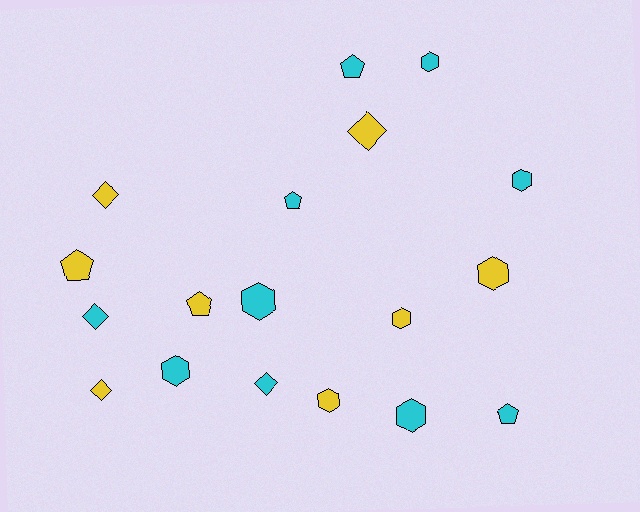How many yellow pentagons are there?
There are 2 yellow pentagons.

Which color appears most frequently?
Cyan, with 10 objects.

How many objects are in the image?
There are 18 objects.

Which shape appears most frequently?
Hexagon, with 8 objects.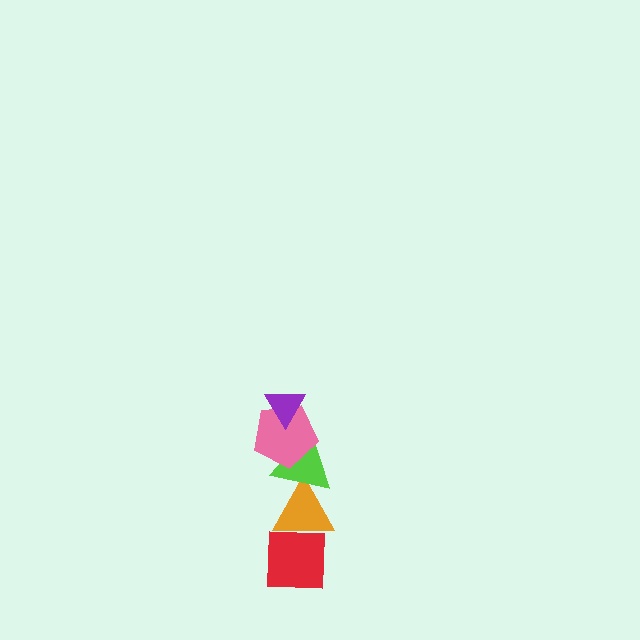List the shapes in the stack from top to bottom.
From top to bottom: the purple triangle, the pink pentagon, the lime triangle, the orange triangle, the red square.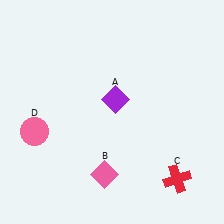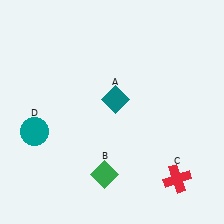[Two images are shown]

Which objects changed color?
A changed from purple to teal. B changed from pink to green. D changed from pink to teal.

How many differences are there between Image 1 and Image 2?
There are 3 differences between the two images.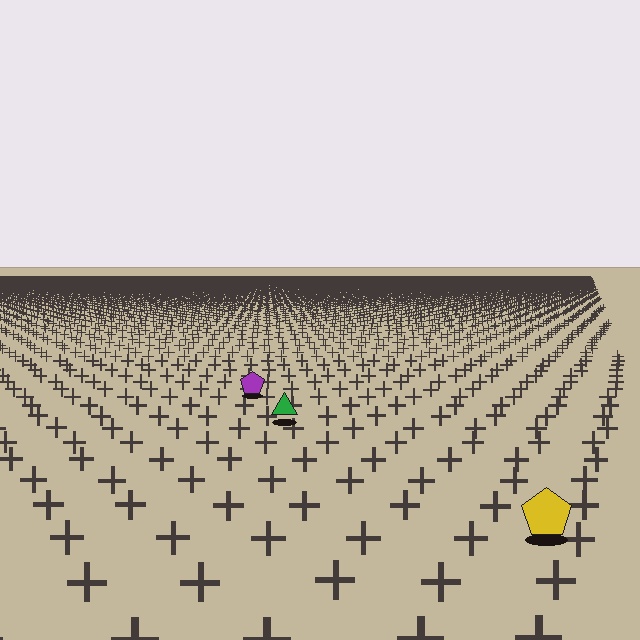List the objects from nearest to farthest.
From nearest to farthest: the yellow pentagon, the green triangle, the purple pentagon.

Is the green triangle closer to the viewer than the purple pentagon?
Yes. The green triangle is closer — you can tell from the texture gradient: the ground texture is coarser near it.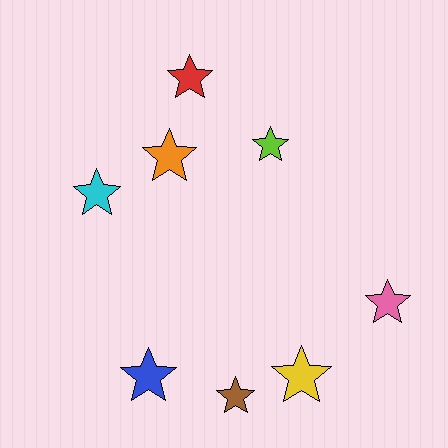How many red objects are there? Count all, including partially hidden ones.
There is 1 red object.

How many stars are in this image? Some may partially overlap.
There are 8 stars.